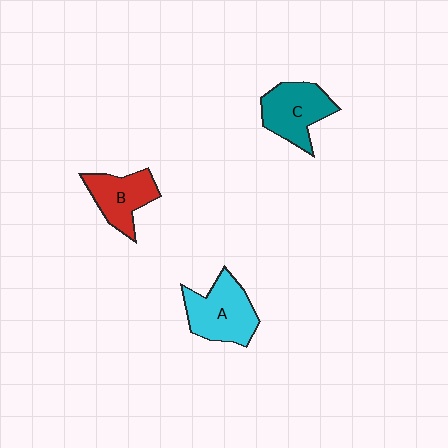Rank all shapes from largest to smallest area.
From largest to smallest: A (cyan), C (teal), B (red).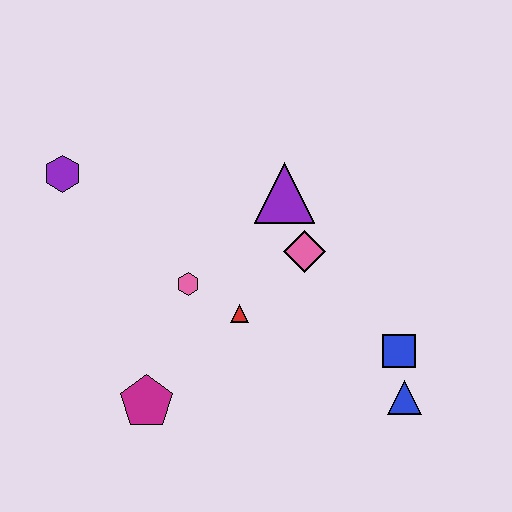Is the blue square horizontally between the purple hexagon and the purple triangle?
No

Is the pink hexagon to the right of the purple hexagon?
Yes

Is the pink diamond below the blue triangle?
No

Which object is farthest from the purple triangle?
The magenta pentagon is farthest from the purple triangle.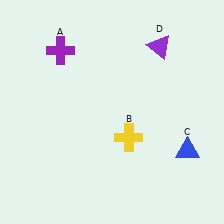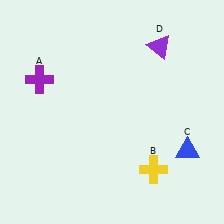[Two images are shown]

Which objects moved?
The objects that moved are: the purple cross (A), the yellow cross (B).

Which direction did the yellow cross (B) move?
The yellow cross (B) moved down.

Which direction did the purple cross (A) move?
The purple cross (A) moved down.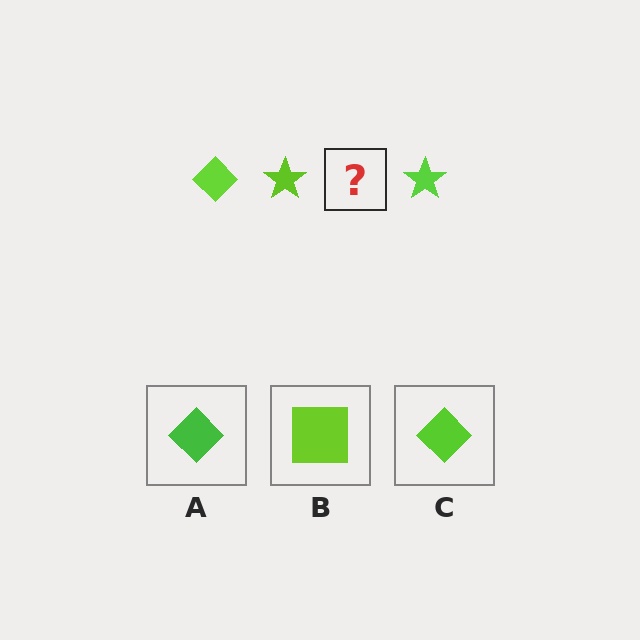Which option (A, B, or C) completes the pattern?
C.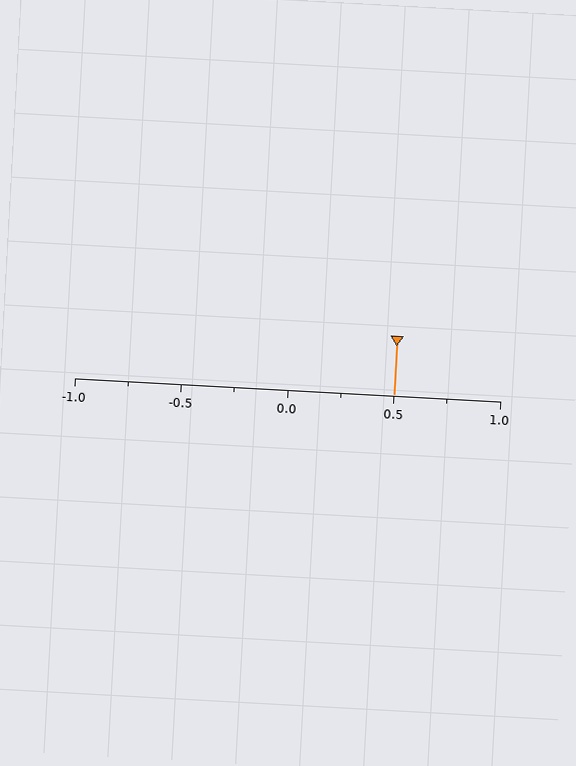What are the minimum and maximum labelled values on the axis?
The axis runs from -1.0 to 1.0.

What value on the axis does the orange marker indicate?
The marker indicates approximately 0.5.